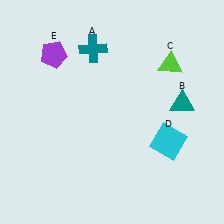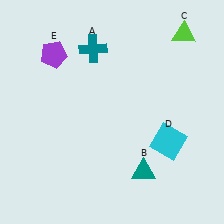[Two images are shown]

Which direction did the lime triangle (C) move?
The lime triangle (C) moved up.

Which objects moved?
The objects that moved are: the teal triangle (B), the lime triangle (C).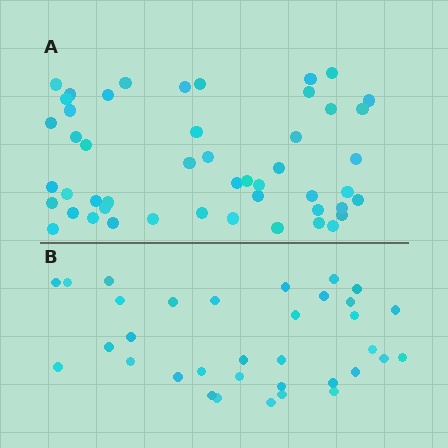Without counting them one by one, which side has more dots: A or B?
Region A (the top region) has more dots.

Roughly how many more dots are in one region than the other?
Region A has approximately 15 more dots than region B.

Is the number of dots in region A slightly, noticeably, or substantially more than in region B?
Region A has noticeably more, but not dramatically so. The ratio is roughly 1.4 to 1.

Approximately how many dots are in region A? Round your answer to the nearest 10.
About 50 dots. (The exact count is 49, which rounds to 50.)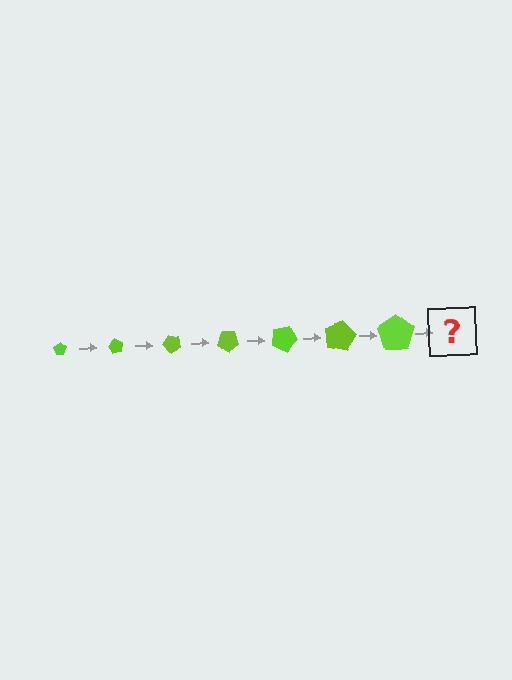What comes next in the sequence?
The next element should be a pentagon, larger than the previous one and rotated 420 degrees from the start.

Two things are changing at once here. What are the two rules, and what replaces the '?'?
The two rules are that the pentagon grows larger each step and it rotates 60 degrees each step. The '?' should be a pentagon, larger than the previous one and rotated 420 degrees from the start.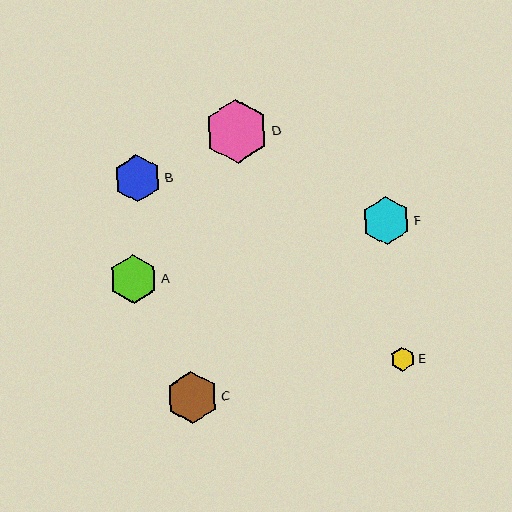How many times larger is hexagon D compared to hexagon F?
Hexagon D is approximately 1.3 times the size of hexagon F.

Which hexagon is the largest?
Hexagon D is the largest with a size of approximately 64 pixels.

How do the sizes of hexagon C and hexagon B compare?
Hexagon C and hexagon B are approximately the same size.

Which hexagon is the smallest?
Hexagon E is the smallest with a size of approximately 24 pixels.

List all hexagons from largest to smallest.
From largest to smallest: D, C, A, F, B, E.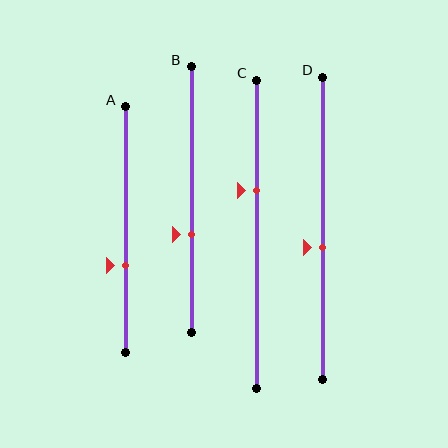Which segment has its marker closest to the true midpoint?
Segment D has its marker closest to the true midpoint.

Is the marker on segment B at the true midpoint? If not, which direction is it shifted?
No, the marker on segment B is shifted downward by about 13% of the segment length.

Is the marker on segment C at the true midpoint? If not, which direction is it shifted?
No, the marker on segment C is shifted upward by about 14% of the segment length.